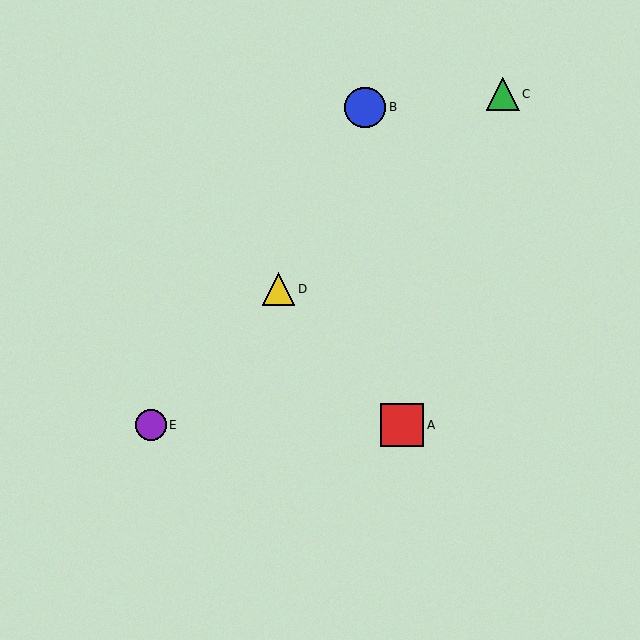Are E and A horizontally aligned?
Yes, both are at y≈425.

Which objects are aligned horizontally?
Objects A, E are aligned horizontally.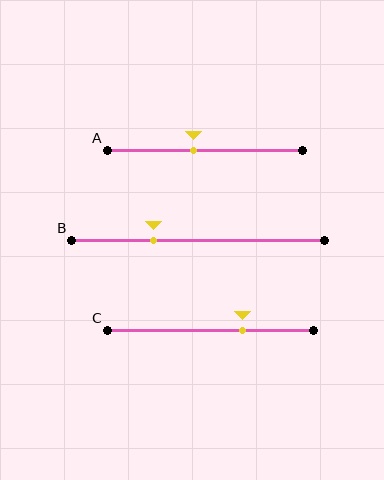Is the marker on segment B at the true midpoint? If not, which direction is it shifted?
No, the marker on segment B is shifted to the left by about 18% of the segment length.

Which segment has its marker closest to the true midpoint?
Segment A has its marker closest to the true midpoint.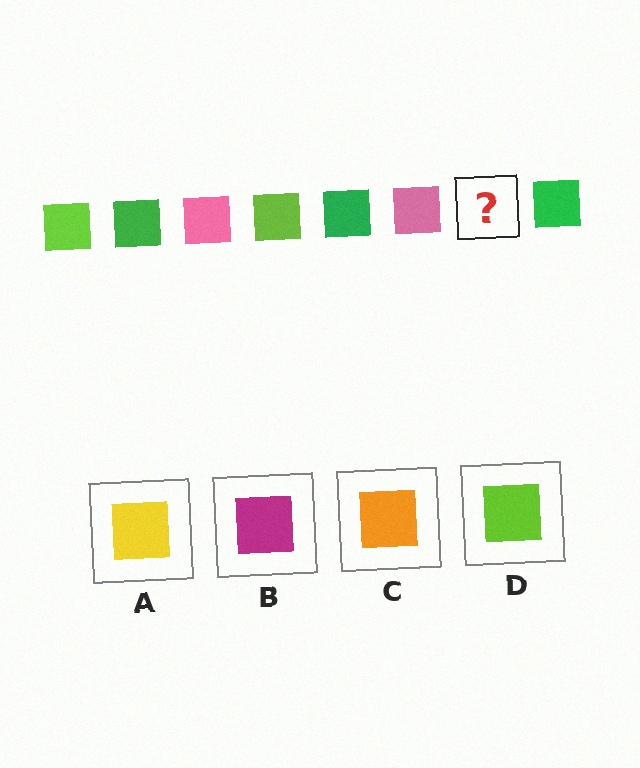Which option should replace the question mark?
Option D.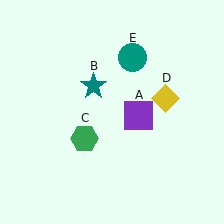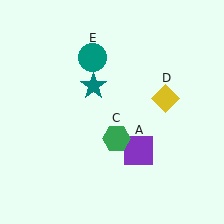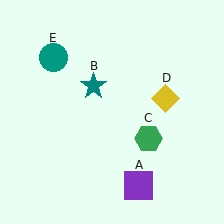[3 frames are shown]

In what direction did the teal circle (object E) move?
The teal circle (object E) moved left.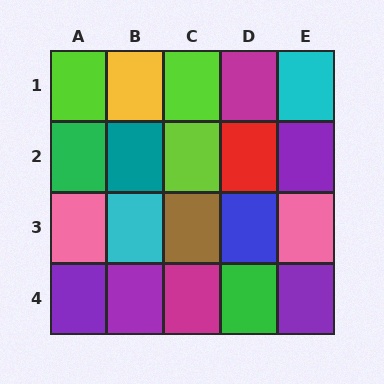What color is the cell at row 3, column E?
Pink.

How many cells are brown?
1 cell is brown.